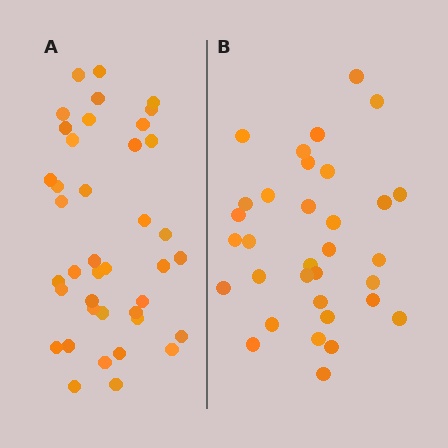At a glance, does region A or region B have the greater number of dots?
Region A (the left region) has more dots.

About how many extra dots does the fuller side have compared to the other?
Region A has roughly 8 or so more dots than region B.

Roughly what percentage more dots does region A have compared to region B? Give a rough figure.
About 20% more.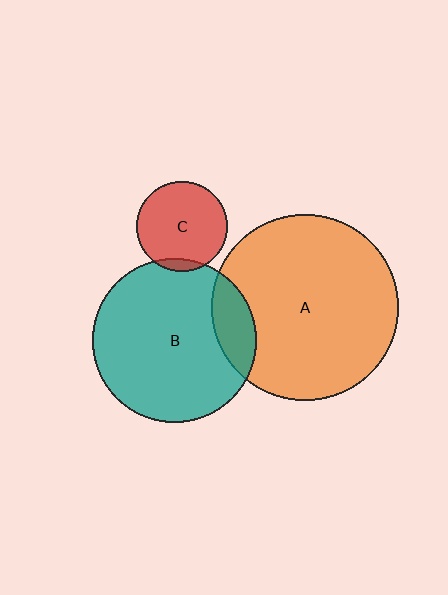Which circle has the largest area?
Circle A (orange).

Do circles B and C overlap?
Yes.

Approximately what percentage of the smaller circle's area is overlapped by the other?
Approximately 5%.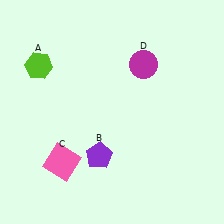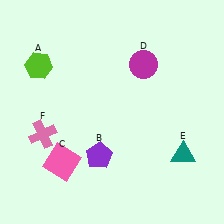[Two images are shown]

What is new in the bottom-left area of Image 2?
A pink cross (F) was added in the bottom-left area of Image 2.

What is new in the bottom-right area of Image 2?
A teal triangle (E) was added in the bottom-right area of Image 2.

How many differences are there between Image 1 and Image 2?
There are 2 differences between the two images.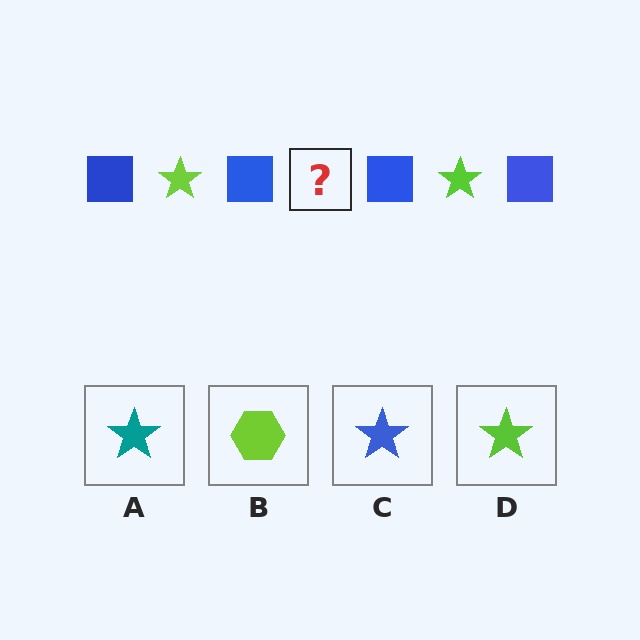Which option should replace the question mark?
Option D.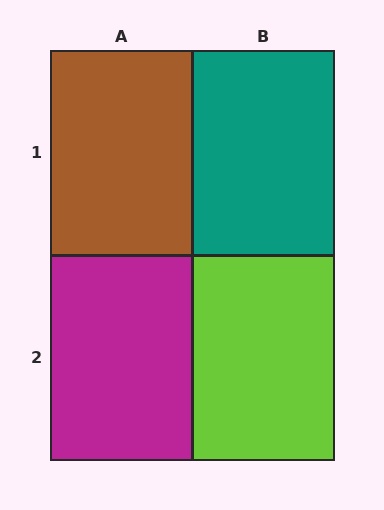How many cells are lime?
1 cell is lime.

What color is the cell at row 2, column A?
Magenta.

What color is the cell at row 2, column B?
Lime.